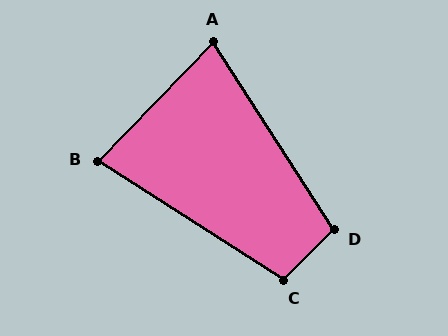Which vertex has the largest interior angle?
C, at approximately 103 degrees.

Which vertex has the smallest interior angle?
A, at approximately 77 degrees.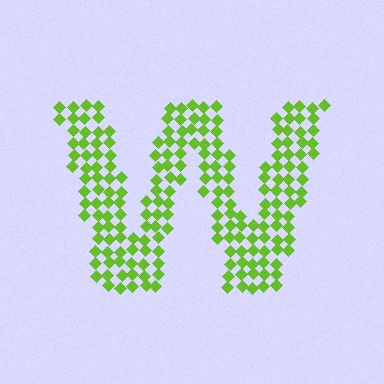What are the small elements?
The small elements are diamonds.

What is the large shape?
The large shape is the letter W.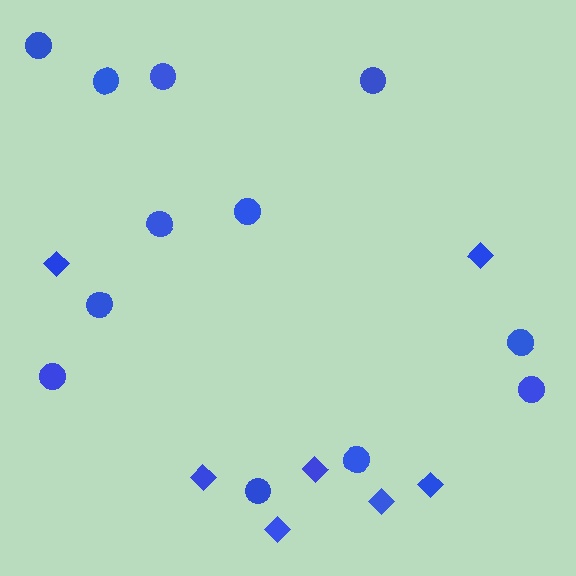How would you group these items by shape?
There are 2 groups: one group of diamonds (7) and one group of circles (12).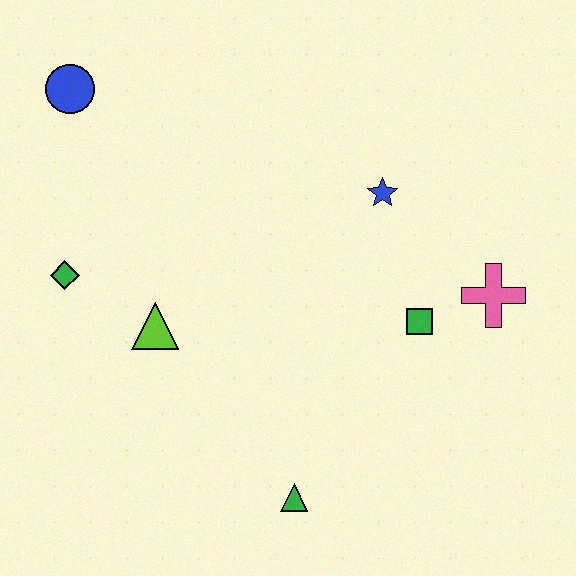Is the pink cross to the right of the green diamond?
Yes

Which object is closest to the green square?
The pink cross is closest to the green square.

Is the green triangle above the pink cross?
No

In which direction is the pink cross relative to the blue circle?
The pink cross is to the right of the blue circle.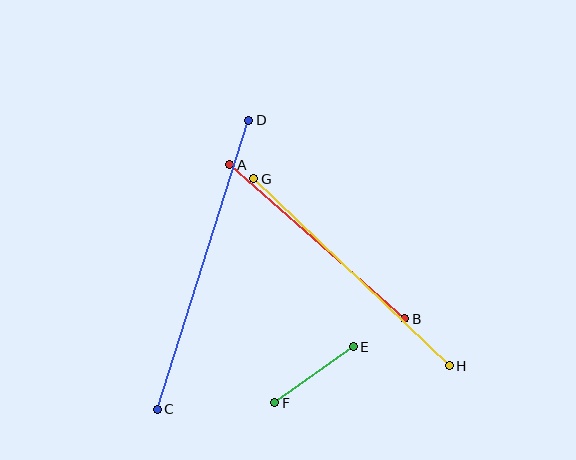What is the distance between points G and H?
The distance is approximately 270 pixels.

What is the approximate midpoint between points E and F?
The midpoint is at approximately (314, 375) pixels.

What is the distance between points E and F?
The distance is approximately 96 pixels.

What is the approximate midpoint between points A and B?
The midpoint is at approximately (317, 242) pixels.